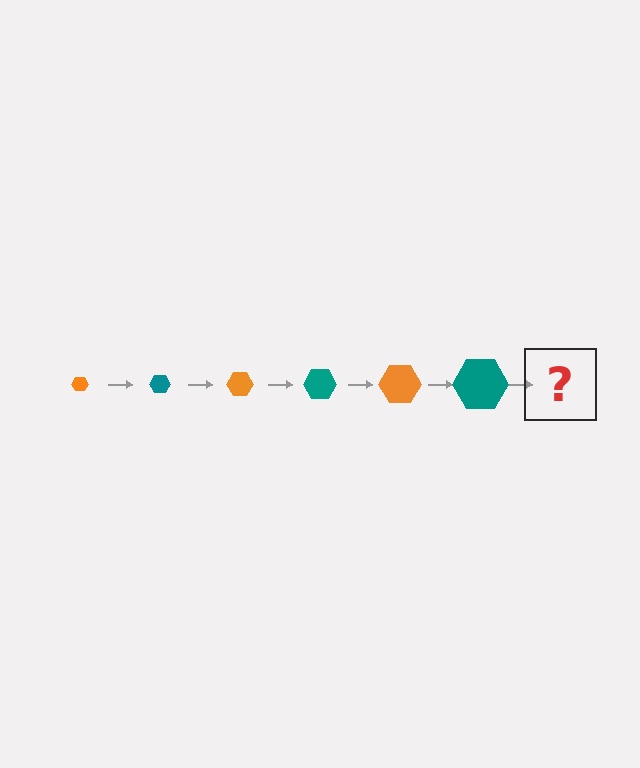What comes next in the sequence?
The next element should be an orange hexagon, larger than the previous one.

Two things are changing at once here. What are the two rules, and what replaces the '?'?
The two rules are that the hexagon grows larger each step and the color cycles through orange and teal. The '?' should be an orange hexagon, larger than the previous one.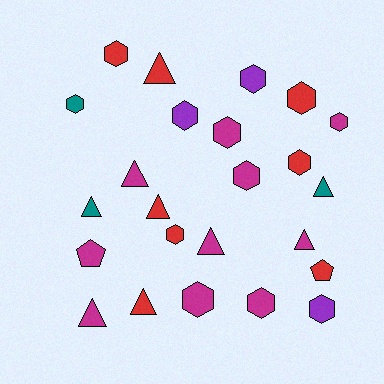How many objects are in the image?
There are 24 objects.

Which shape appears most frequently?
Hexagon, with 13 objects.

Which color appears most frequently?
Magenta, with 10 objects.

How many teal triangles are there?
There are 2 teal triangles.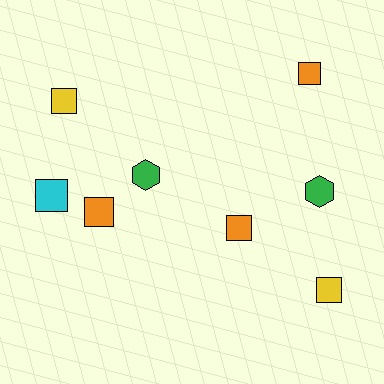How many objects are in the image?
There are 8 objects.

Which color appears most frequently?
Orange, with 3 objects.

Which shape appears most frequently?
Square, with 6 objects.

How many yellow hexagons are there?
There are no yellow hexagons.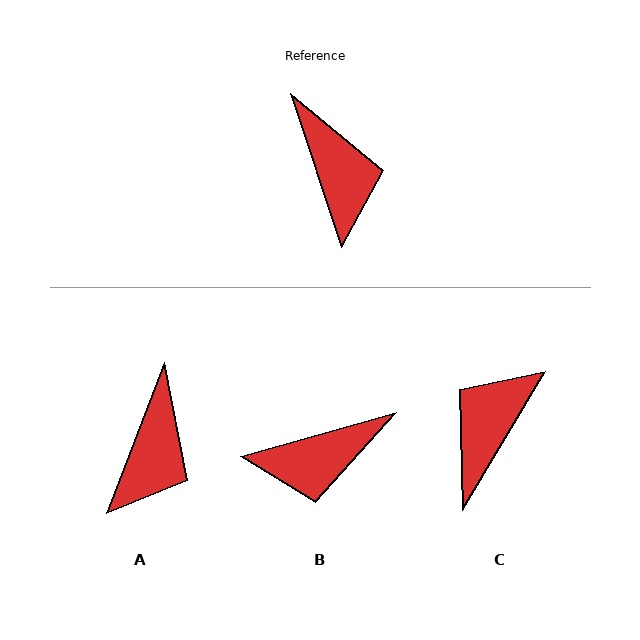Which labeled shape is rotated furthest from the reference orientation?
C, about 131 degrees away.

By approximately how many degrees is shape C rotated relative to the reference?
Approximately 131 degrees counter-clockwise.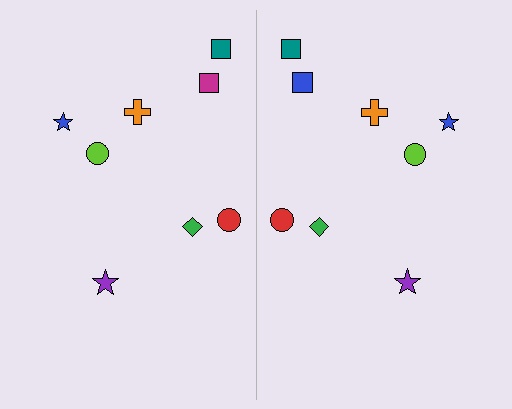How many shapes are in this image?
There are 16 shapes in this image.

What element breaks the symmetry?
The blue square on the right side breaks the symmetry — its mirror counterpart is magenta.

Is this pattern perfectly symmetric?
No, the pattern is not perfectly symmetric. The blue square on the right side breaks the symmetry — its mirror counterpart is magenta.